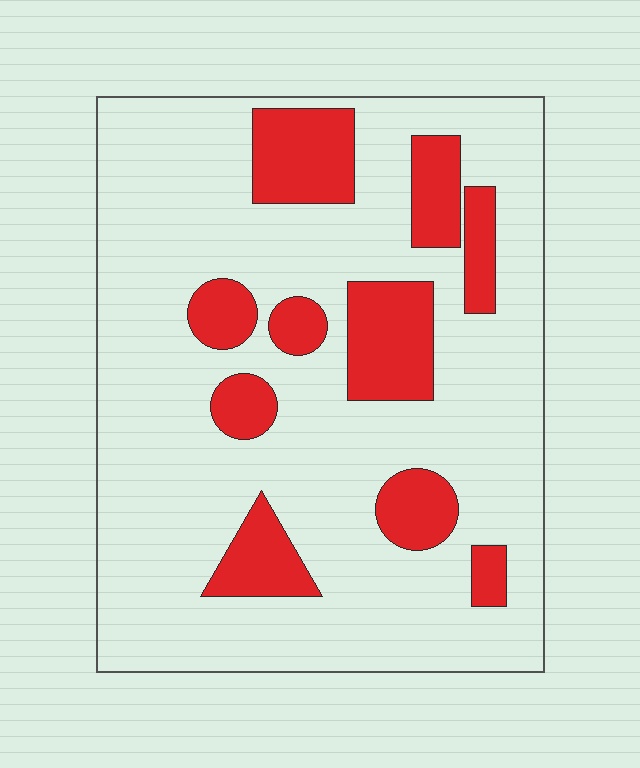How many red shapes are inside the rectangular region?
10.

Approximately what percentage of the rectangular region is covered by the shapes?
Approximately 20%.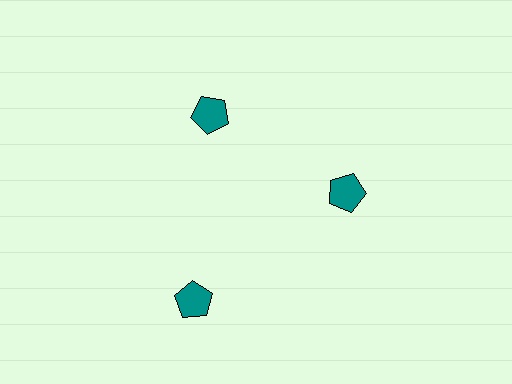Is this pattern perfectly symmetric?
No. The 3 teal pentagons are arranged in a ring, but one element near the 7 o'clock position is pushed outward from the center, breaking the 3-fold rotational symmetry.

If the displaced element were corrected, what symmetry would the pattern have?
It would have 3-fold rotational symmetry — the pattern would map onto itself every 120 degrees.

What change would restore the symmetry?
The symmetry would be restored by moving it inward, back onto the ring so that all 3 pentagons sit at equal angles and equal distance from the center.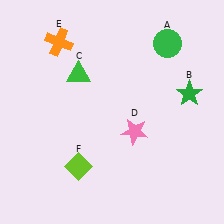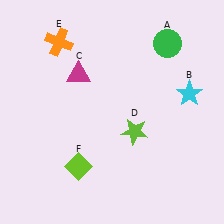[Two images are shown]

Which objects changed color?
B changed from green to cyan. C changed from green to magenta. D changed from pink to lime.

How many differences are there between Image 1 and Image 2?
There are 3 differences between the two images.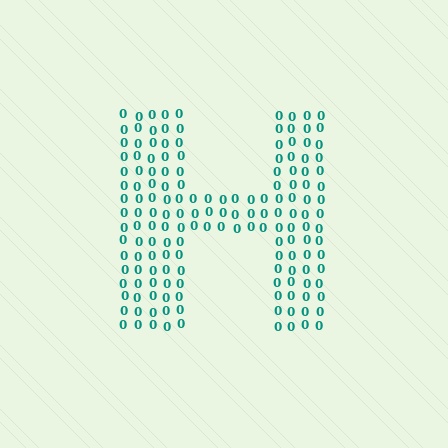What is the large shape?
The large shape is the letter H.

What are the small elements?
The small elements are digit 0's.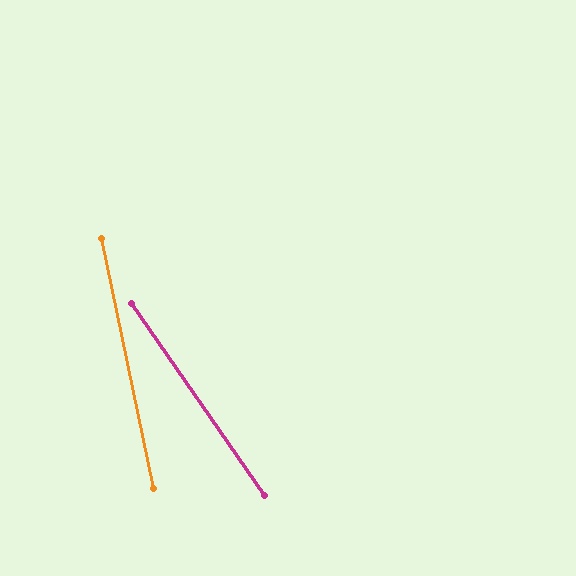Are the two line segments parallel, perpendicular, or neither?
Neither parallel nor perpendicular — they differ by about 23°.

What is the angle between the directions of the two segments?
Approximately 23 degrees.